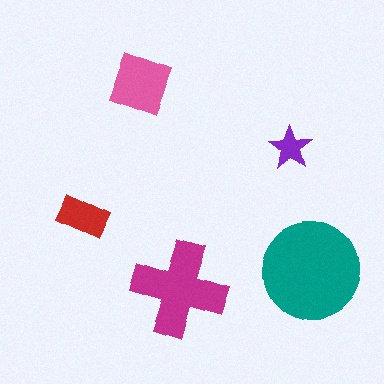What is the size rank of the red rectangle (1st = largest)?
4th.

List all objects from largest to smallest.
The teal circle, the magenta cross, the pink diamond, the red rectangle, the purple star.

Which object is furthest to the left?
The red rectangle is leftmost.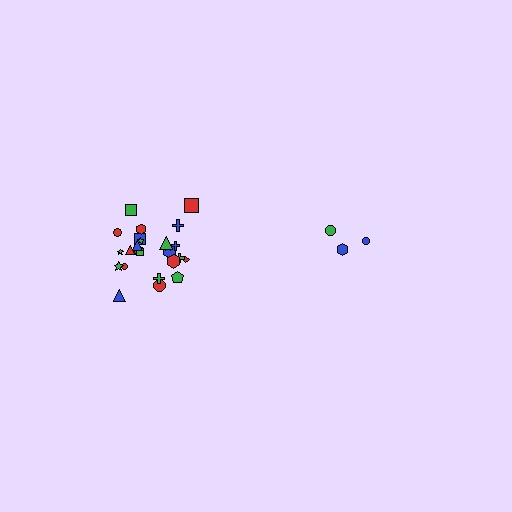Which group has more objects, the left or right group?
The left group.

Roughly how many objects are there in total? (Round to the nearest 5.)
Roughly 30 objects in total.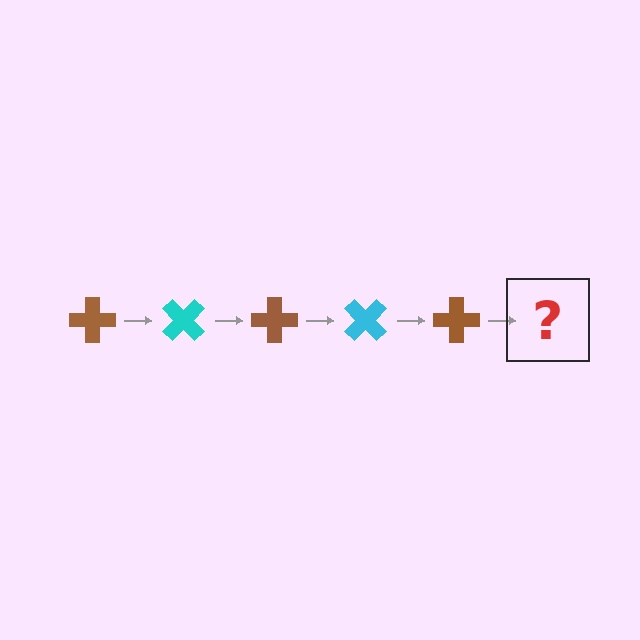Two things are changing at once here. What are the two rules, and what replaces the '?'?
The two rules are that it rotates 45 degrees each step and the color cycles through brown and cyan. The '?' should be a cyan cross, rotated 225 degrees from the start.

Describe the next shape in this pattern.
It should be a cyan cross, rotated 225 degrees from the start.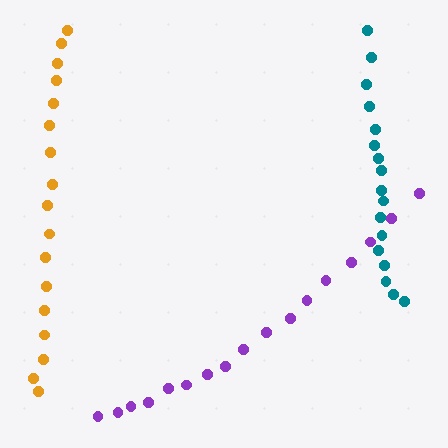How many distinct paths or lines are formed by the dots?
There are 3 distinct paths.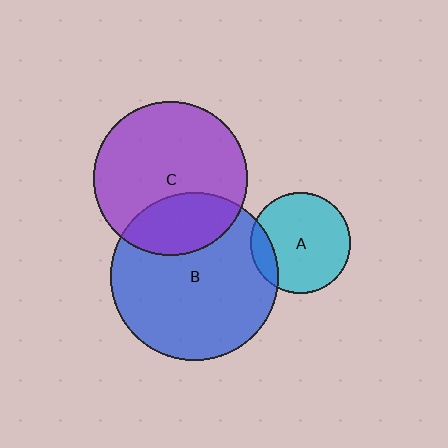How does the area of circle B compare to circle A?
Approximately 2.8 times.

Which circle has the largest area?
Circle B (blue).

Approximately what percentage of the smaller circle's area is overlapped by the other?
Approximately 15%.